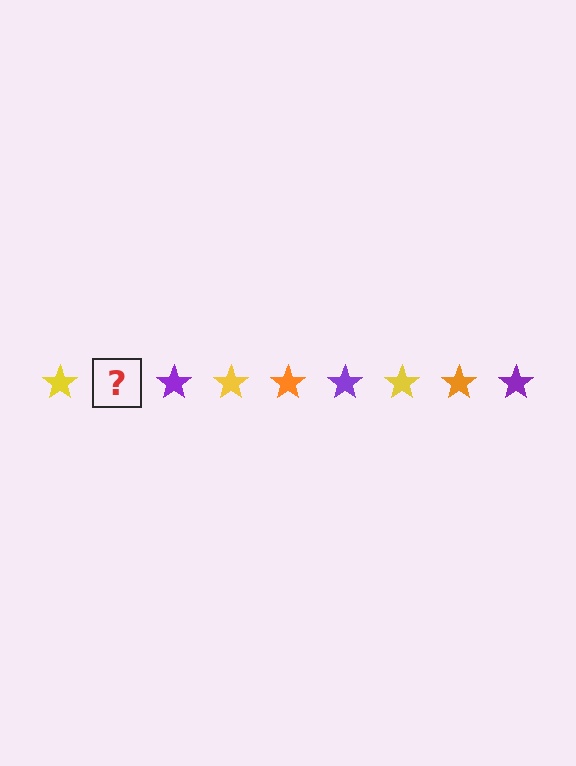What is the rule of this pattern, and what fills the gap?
The rule is that the pattern cycles through yellow, orange, purple stars. The gap should be filled with an orange star.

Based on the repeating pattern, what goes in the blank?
The blank should be an orange star.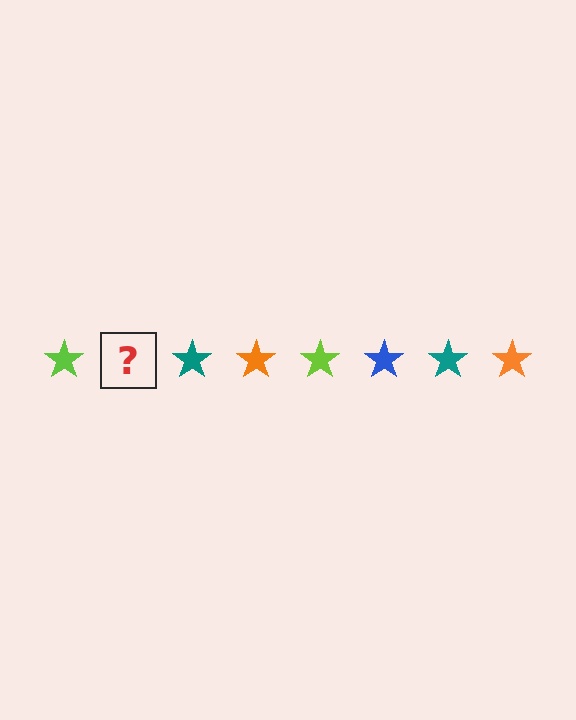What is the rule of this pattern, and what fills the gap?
The rule is that the pattern cycles through lime, blue, teal, orange stars. The gap should be filled with a blue star.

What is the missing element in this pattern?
The missing element is a blue star.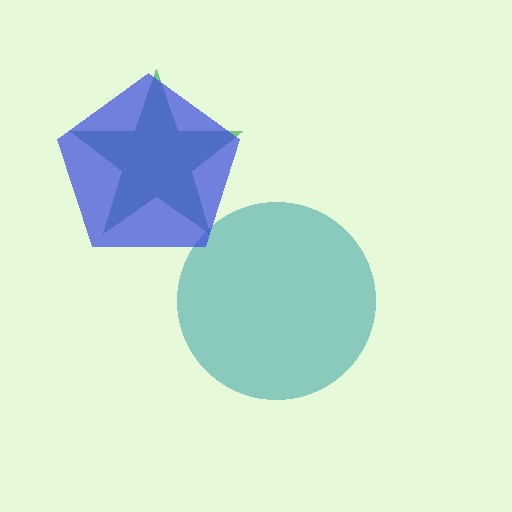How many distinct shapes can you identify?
There are 3 distinct shapes: a green star, a teal circle, a blue pentagon.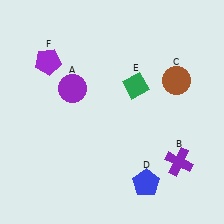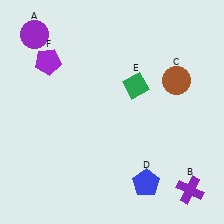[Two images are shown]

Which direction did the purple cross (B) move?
The purple cross (B) moved down.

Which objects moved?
The objects that moved are: the purple circle (A), the purple cross (B).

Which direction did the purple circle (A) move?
The purple circle (A) moved up.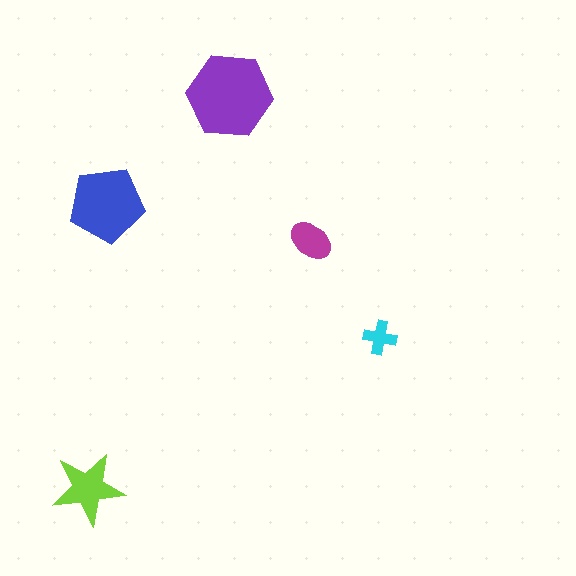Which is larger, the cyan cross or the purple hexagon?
The purple hexagon.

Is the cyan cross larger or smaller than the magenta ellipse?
Smaller.